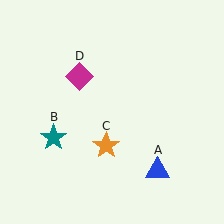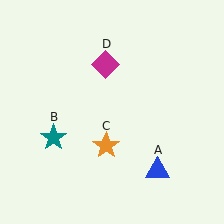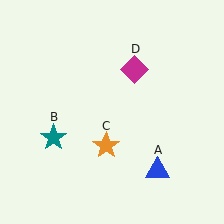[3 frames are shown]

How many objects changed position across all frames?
1 object changed position: magenta diamond (object D).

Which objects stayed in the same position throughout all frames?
Blue triangle (object A) and teal star (object B) and orange star (object C) remained stationary.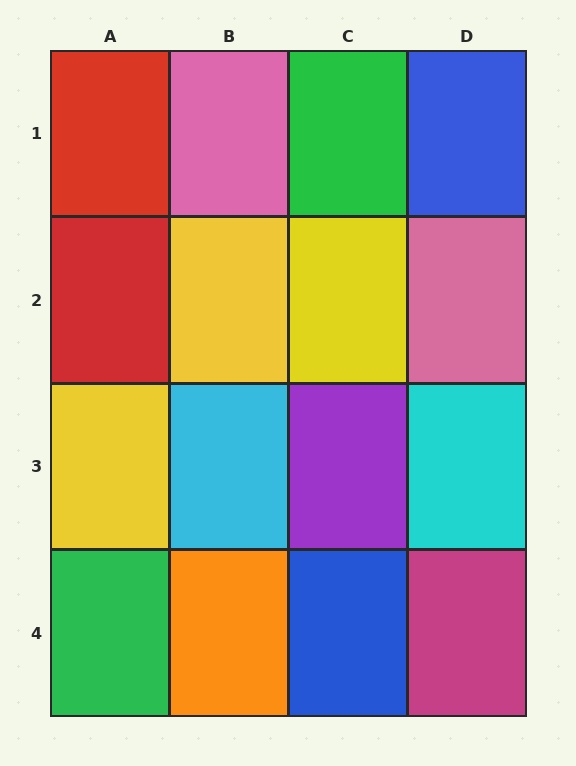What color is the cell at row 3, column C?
Purple.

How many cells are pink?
2 cells are pink.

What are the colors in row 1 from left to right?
Red, pink, green, blue.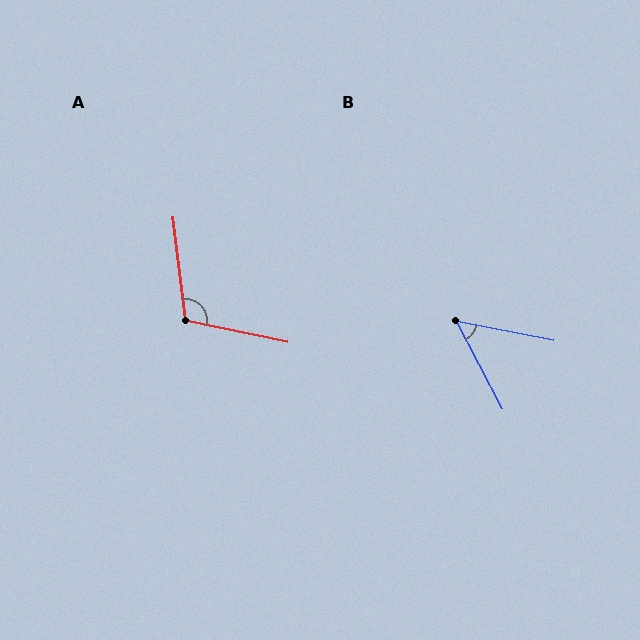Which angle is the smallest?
B, at approximately 51 degrees.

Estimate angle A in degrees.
Approximately 109 degrees.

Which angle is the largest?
A, at approximately 109 degrees.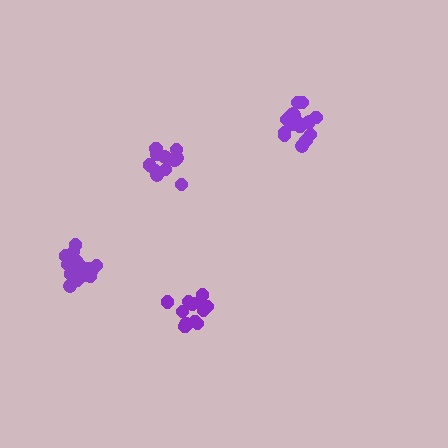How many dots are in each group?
Group 1: 19 dots, Group 2: 20 dots, Group 3: 14 dots, Group 4: 14 dots (67 total).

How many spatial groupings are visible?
There are 4 spatial groupings.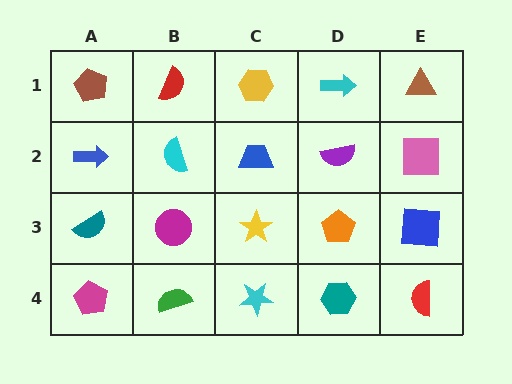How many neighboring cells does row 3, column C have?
4.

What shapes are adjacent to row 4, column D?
An orange pentagon (row 3, column D), a cyan star (row 4, column C), a red semicircle (row 4, column E).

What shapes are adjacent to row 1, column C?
A blue trapezoid (row 2, column C), a red semicircle (row 1, column B), a cyan arrow (row 1, column D).